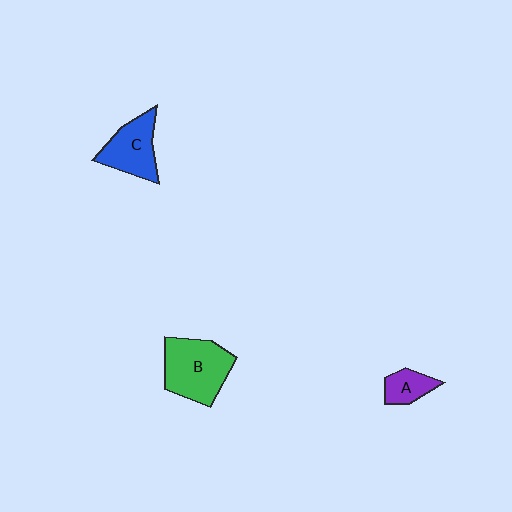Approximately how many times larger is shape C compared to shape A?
Approximately 1.9 times.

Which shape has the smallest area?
Shape A (purple).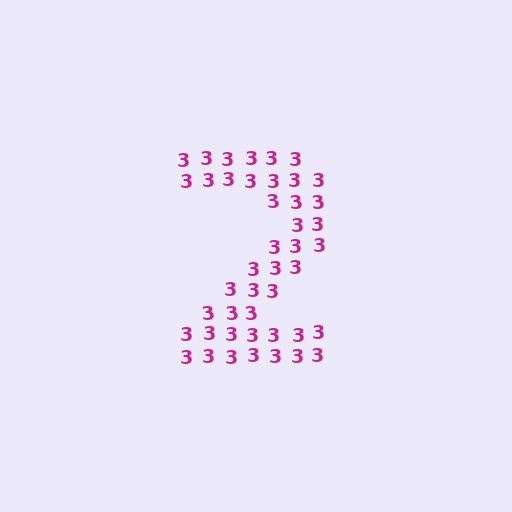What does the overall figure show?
The overall figure shows the digit 2.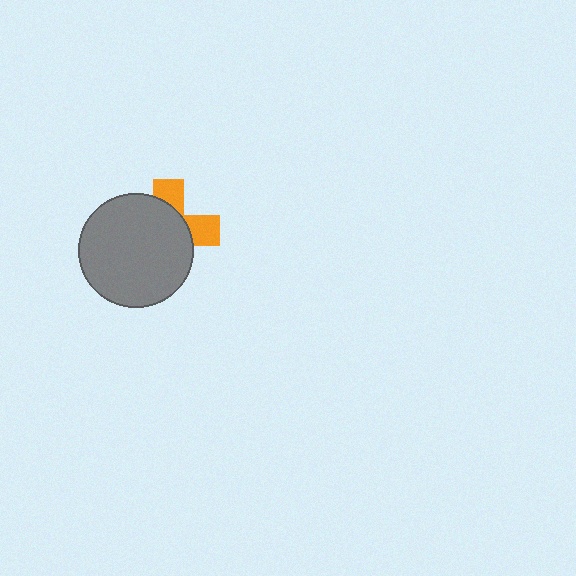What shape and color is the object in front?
The object in front is a gray circle.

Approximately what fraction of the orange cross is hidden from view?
Roughly 69% of the orange cross is hidden behind the gray circle.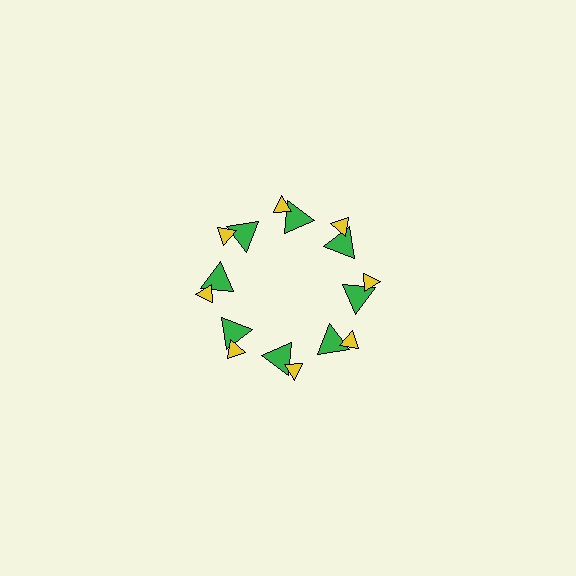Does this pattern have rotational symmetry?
Yes, this pattern has 8-fold rotational symmetry. It looks the same after rotating 45 degrees around the center.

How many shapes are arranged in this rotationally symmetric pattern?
There are 16 shapes, arranged in 8 groups of 2.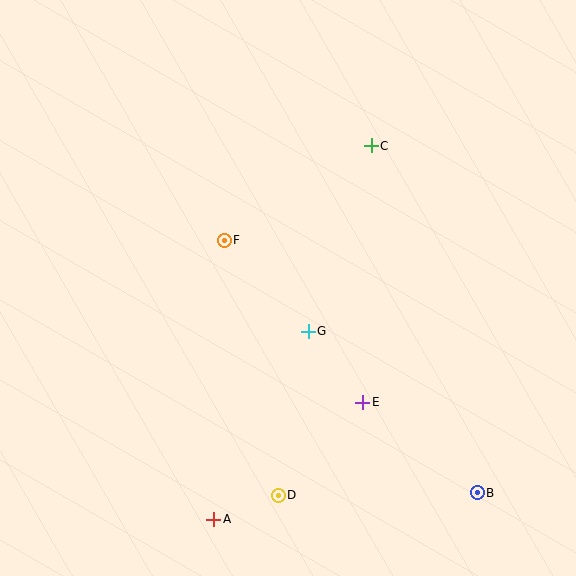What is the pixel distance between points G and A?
The distance between G and A is 210 pixels.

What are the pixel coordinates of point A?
Point A is at (214, 519).